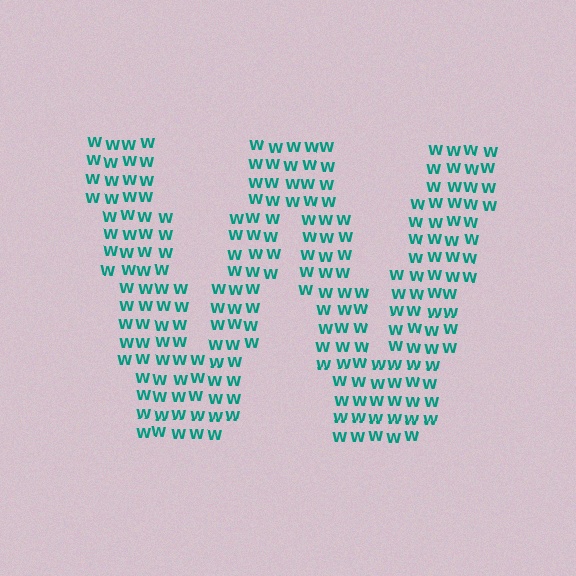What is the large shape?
The large shape is the letter W.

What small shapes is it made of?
It is made of small letter W's.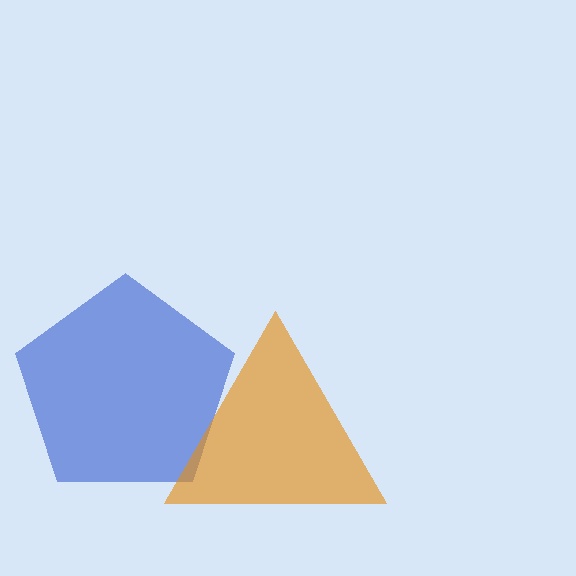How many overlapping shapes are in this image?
There are 2 overlapping shapes in the image.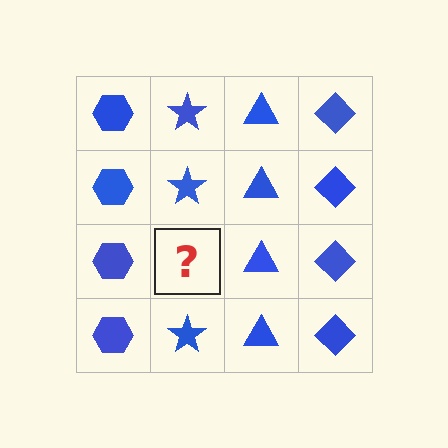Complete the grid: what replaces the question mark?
The question mark should be replaced with a blue star.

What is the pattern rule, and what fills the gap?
The rule is that each column has a consistent shape. The gap should be filled with a blue star.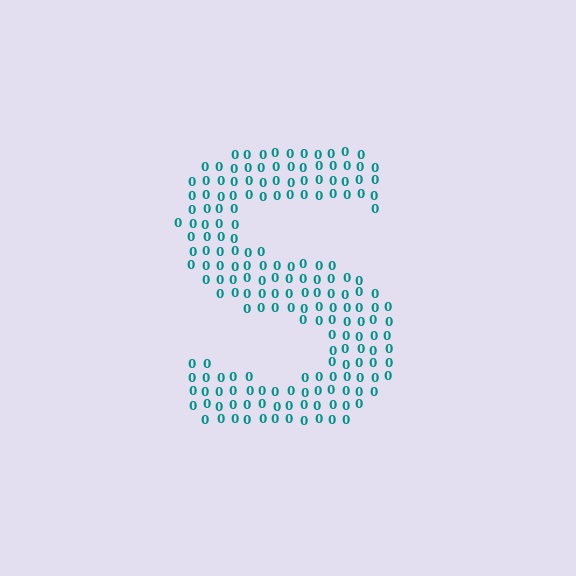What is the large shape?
The large shape is the letter S.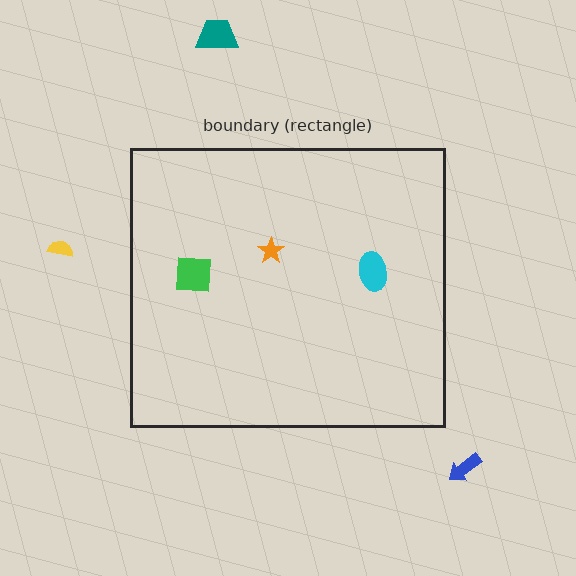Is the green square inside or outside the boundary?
Inside.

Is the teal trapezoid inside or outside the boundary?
Outside.